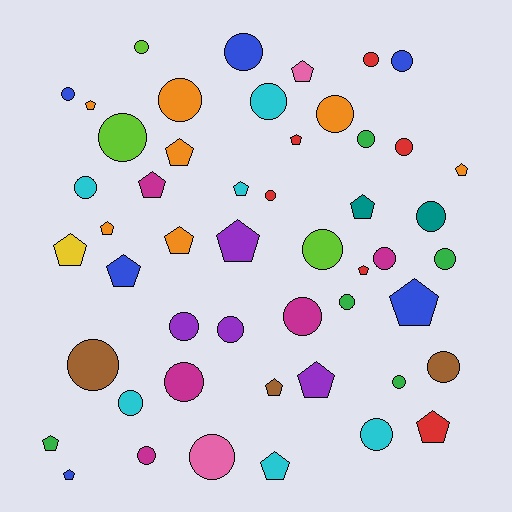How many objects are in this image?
There are 50 objects.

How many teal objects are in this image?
There are 2 teal objects.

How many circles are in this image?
There are 29 circles.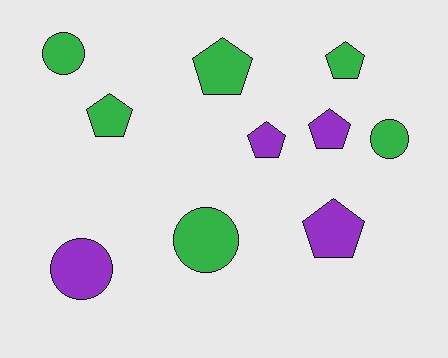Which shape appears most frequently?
Pentagon, with 6 objects.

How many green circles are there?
There are 3 green circles.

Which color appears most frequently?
Green, with 6 objects.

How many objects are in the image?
There are 10 objects.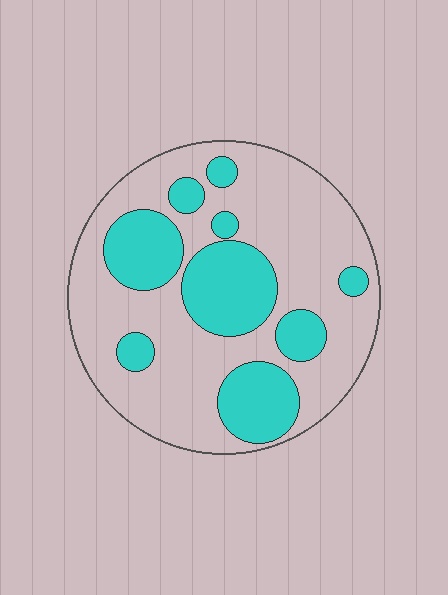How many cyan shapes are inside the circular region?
9.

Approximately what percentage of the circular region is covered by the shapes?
Approximately 30%.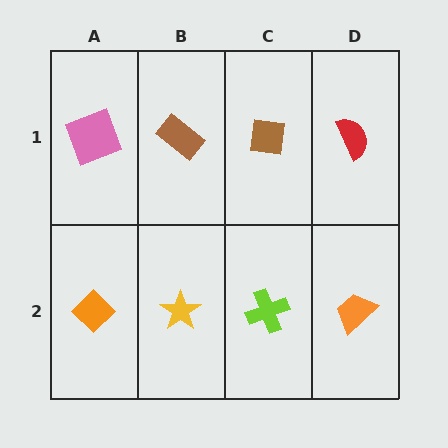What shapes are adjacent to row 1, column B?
A yellow star (row 2, column B), a pink square (row 1, column A), a brown square (row 1, column C).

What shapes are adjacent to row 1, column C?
A lime cross (row 2, column C), a brown rectangle (row 1, column B), a red semicircle (row 1, column D).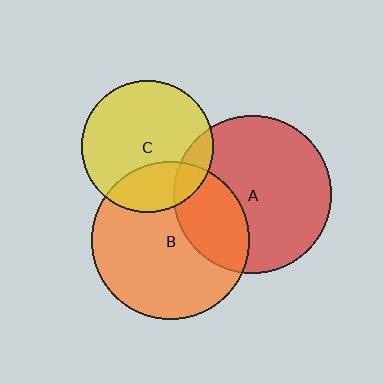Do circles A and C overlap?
Yes.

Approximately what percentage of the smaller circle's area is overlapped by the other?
Approximately 15%.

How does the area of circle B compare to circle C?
Approximately 1.4 times.